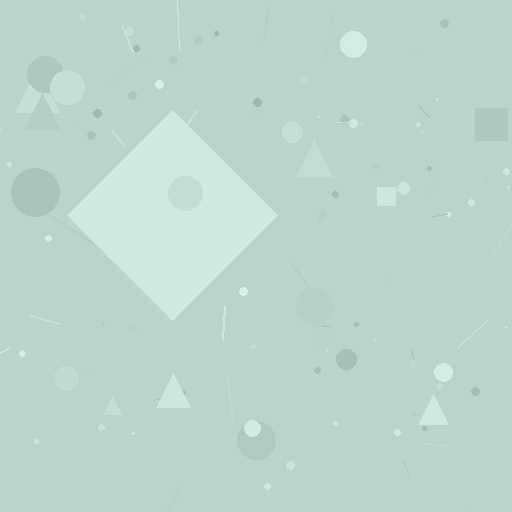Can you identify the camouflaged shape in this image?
The camouflaged shape is a diamond.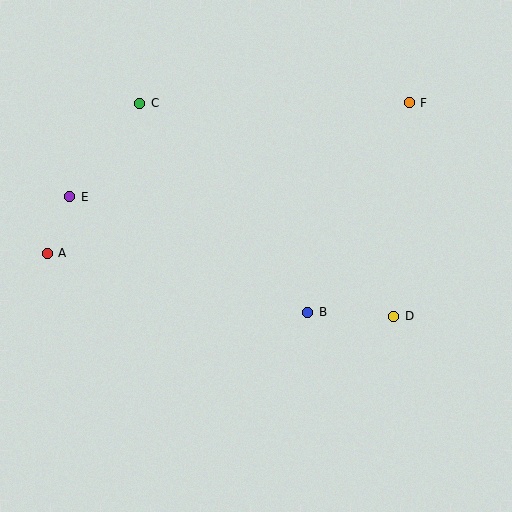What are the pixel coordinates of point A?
Point A is at (47, 253).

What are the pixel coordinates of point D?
Point D is at (394, 316).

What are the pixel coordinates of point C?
Point C is at (140, 103).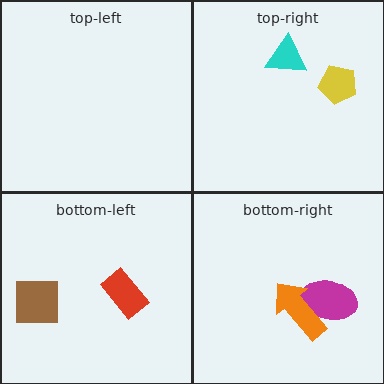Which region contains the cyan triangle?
The top-right region.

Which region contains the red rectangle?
The bottom-left region.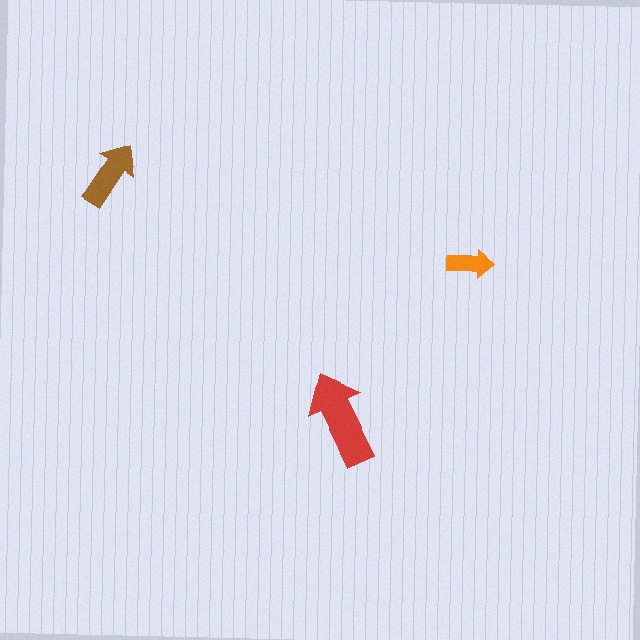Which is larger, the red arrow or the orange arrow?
The red one.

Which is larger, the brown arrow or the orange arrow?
The brown one.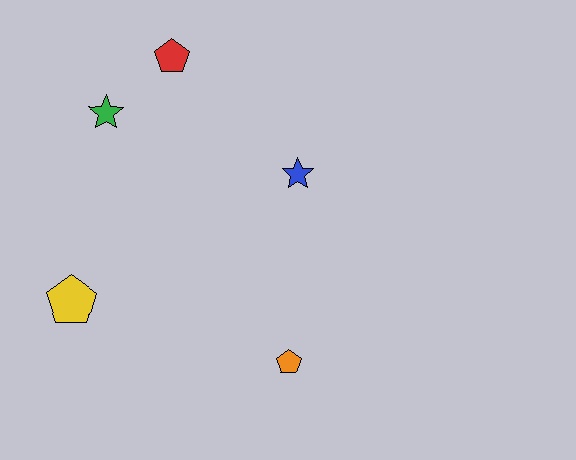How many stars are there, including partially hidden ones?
There are 2 stars.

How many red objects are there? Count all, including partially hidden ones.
There is 1 red object.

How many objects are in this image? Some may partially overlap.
There are 5 objects.